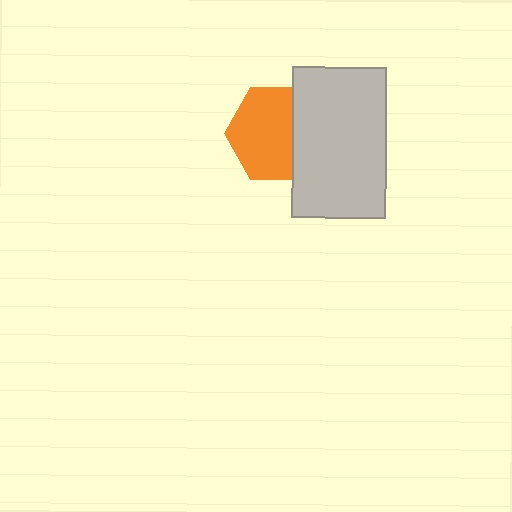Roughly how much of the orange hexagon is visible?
Most of it is visible (roughly 69%).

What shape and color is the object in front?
The object in front is a light gray rectangle.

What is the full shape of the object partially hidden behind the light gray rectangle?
The partially hidden object is an orange hexagon.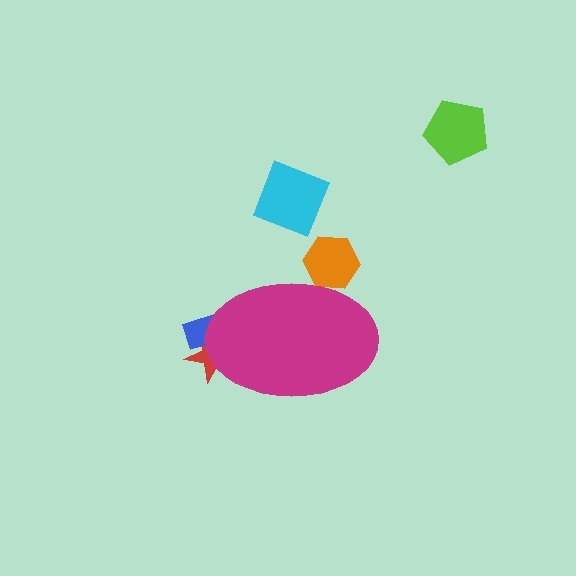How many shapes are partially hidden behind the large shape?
3 shapes are partially hidden.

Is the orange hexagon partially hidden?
Yes, the orange hexagon is partially hidden behind the magenta ellipse.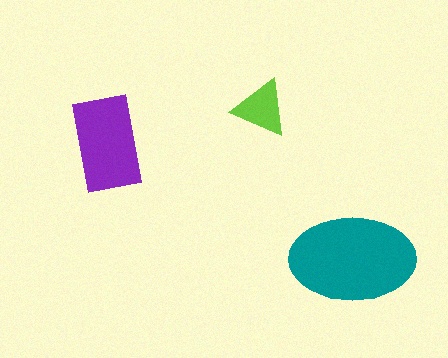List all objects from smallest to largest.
The lime triangle, the purple rectangle, the teal ellipse.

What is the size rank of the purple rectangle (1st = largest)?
2nd.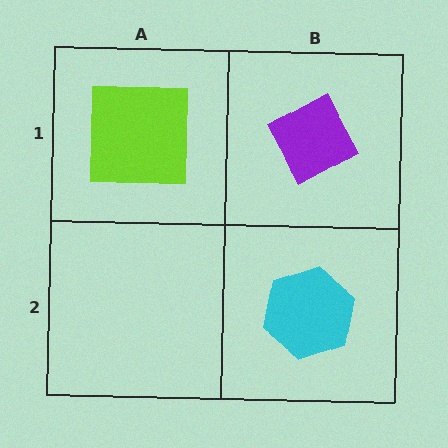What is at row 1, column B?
A purple diamond.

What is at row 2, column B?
A cyan hexagon.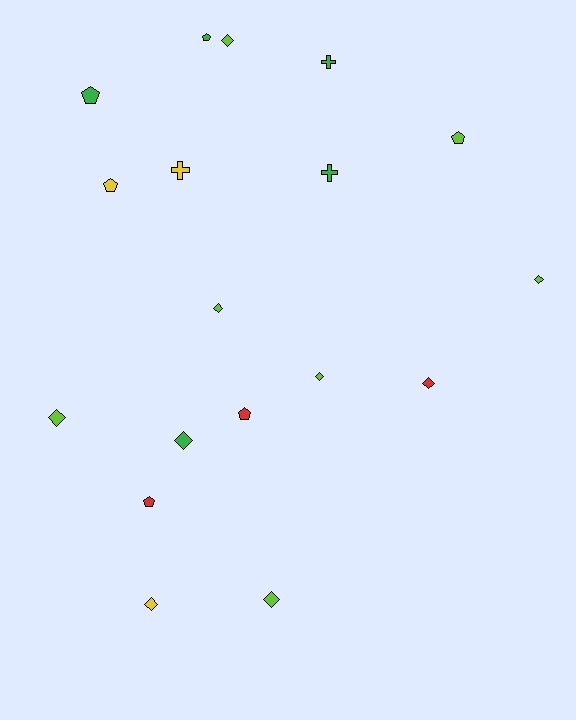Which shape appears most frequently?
Diamond, with 9 objects.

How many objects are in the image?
There are 18 objects.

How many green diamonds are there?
There is 1 green diamond.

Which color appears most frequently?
Lime, with 7 objects.